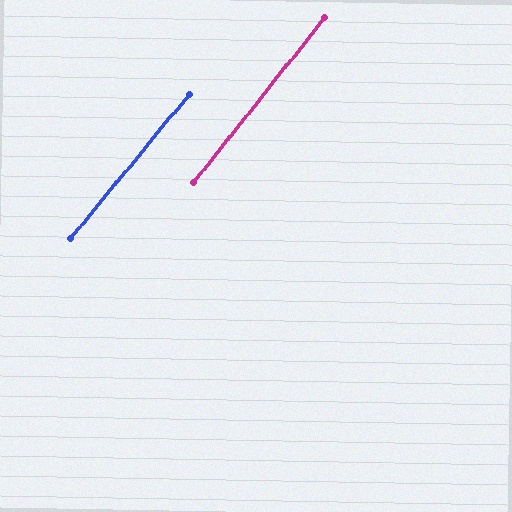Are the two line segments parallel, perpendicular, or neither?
Parallel — their directions differ by only 1.1°.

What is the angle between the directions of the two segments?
Approximately 1 degree.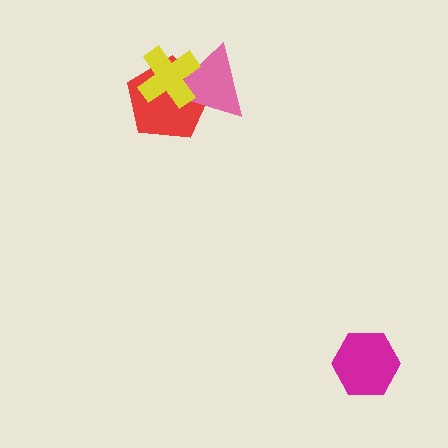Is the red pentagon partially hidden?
Yes, it is partially covered by another shape.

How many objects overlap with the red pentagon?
2 objects overlap with the red pentagon.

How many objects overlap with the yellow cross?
2 objects overlap with the yellow cross.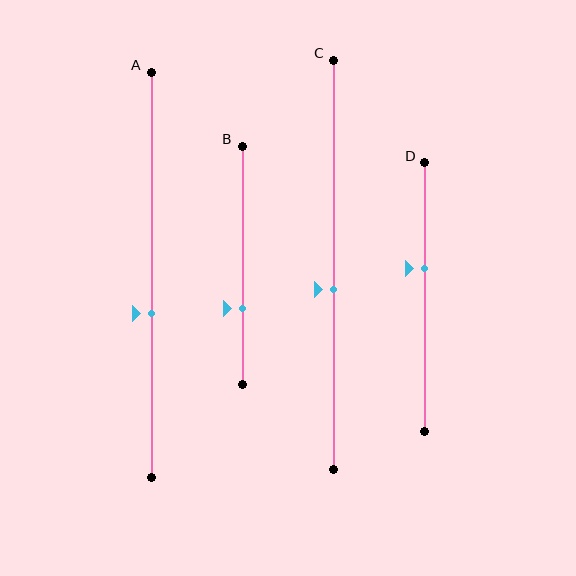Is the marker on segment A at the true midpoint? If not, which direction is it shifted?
No, the marker on segment A is shifted downward by about 10% of the segment length.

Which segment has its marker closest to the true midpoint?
Segment C has its marker closest to the true midpoint.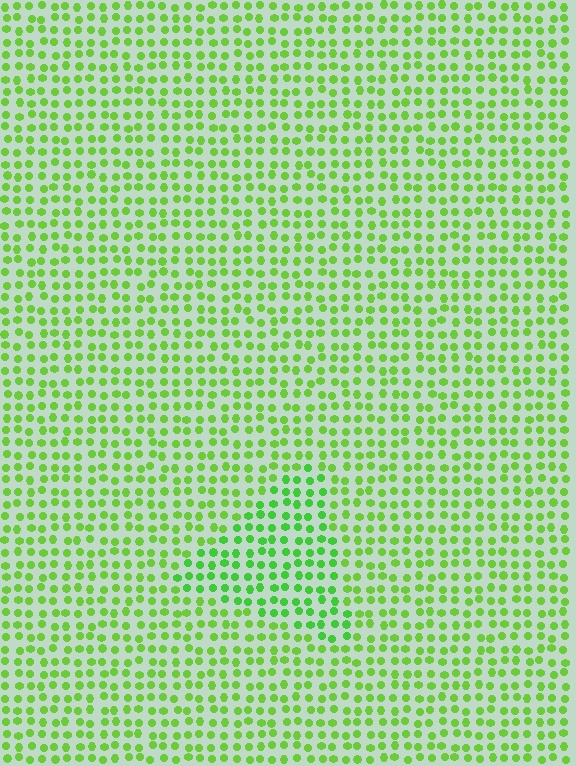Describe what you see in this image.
The image is filled with small lime elements in a uniform arrangement. A triangle-shaped region is visible where the elements are tinted to a slightly different hue, forming a subtle color boundary.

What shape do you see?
I see a triangle.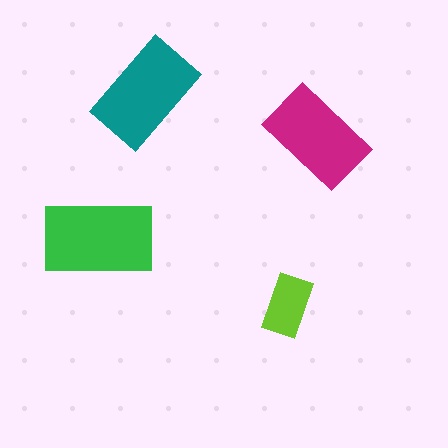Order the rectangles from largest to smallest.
the green one, the teal one, the magenta one, the lime one.